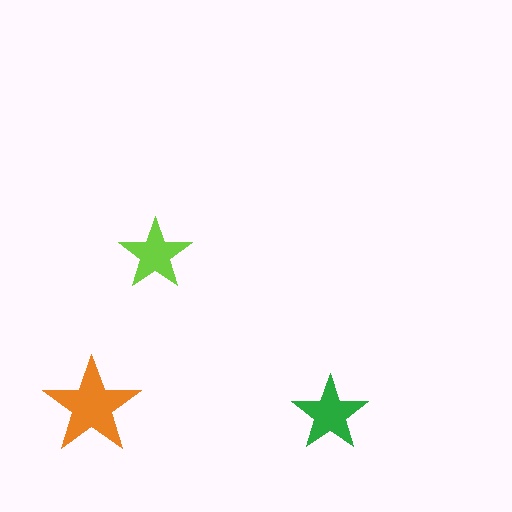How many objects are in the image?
There are 3 objects in the image.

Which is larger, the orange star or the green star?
The orange one.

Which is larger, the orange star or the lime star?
The orange one.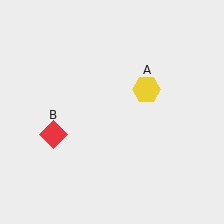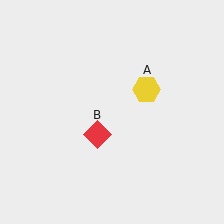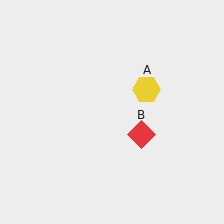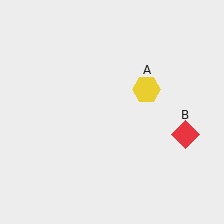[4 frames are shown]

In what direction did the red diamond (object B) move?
The red diamond (object B) moved right.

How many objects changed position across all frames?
1 object changed position: red diamond (object B).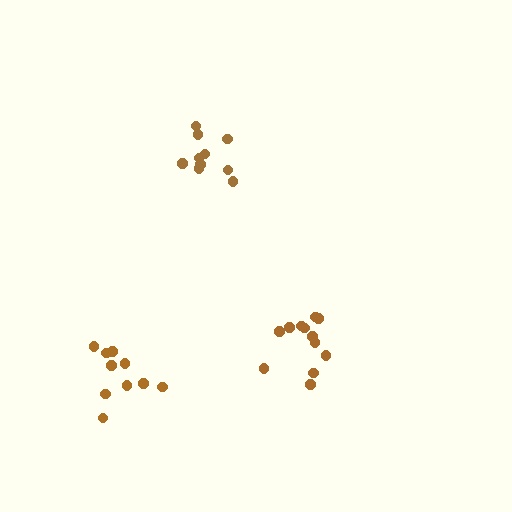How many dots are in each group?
Group 1: 10 dots, Group 2: 10 dots, Group 3: 12 dots (32 total).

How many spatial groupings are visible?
There are 3 spatial groupings.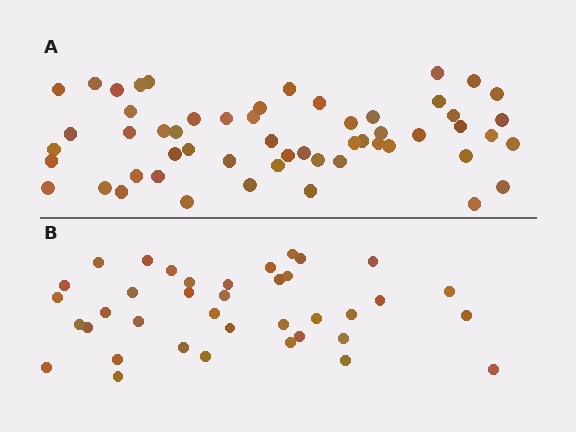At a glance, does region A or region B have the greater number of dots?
Region A (the top region) has more dots.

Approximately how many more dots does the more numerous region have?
Region A has approximately 15 more dots than region B.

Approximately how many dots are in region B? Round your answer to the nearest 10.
About 40 dots. (The exact count is 38, which rounds to 40.)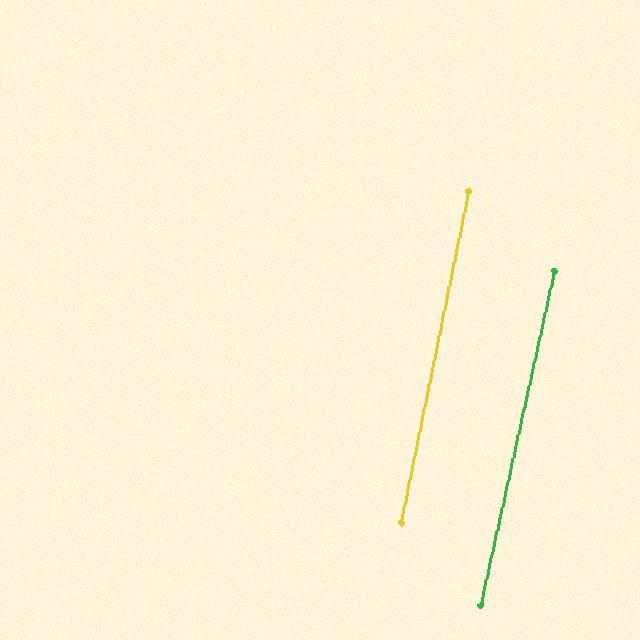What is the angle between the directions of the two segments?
Approximately 1 degree.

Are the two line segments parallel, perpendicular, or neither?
Parallel — their directions differ by only 0.9°.